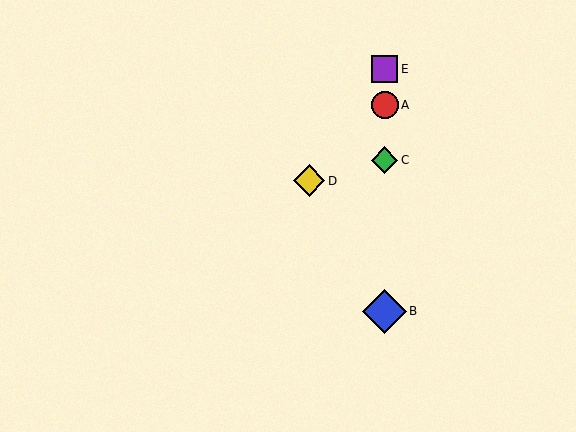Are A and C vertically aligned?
Yes, both are at x≈385.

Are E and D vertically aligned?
No, E is at x≈385 and D is at x≈309.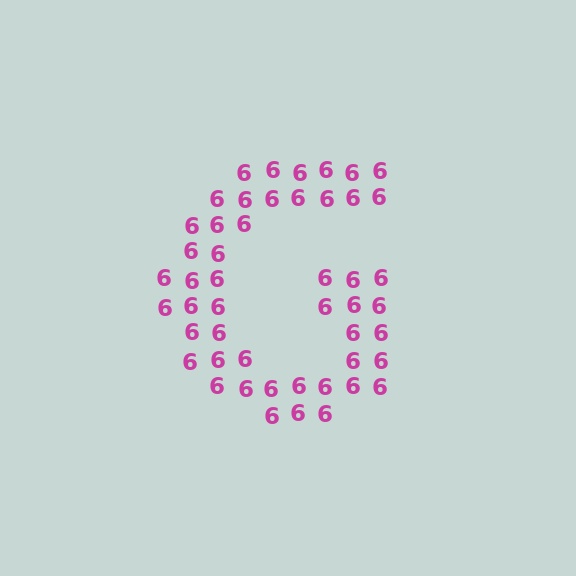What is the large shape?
The large shape is the letter G.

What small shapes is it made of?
It is made of small digit 6's.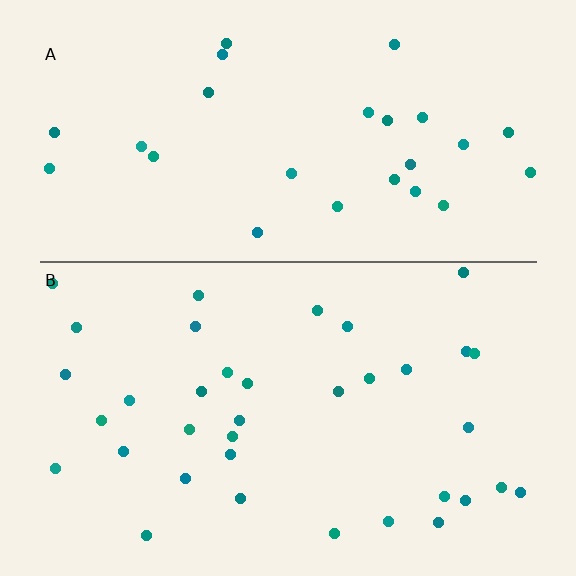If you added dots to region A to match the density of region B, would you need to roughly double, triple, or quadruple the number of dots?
Approximately double.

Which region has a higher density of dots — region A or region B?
B (the bottom).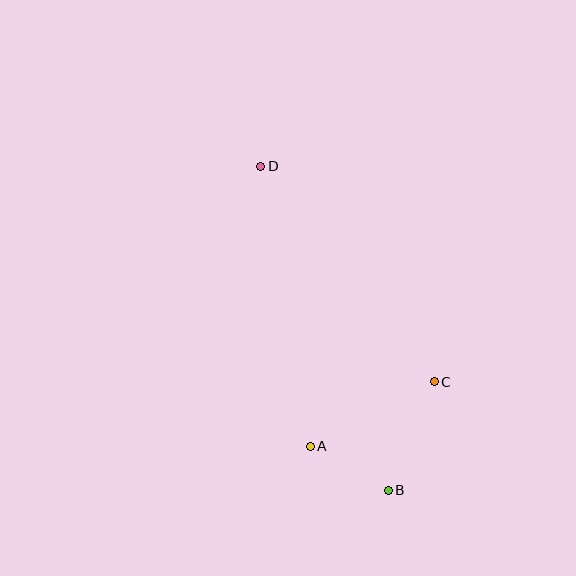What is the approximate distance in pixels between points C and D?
The distance between C and D is approximately 276 pixels.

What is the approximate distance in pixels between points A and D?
The distance between A and D is approximately 284 pixels.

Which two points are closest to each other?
Points A and B are closest to each other.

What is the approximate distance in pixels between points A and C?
The distance between A and C is approximately 140 pixels.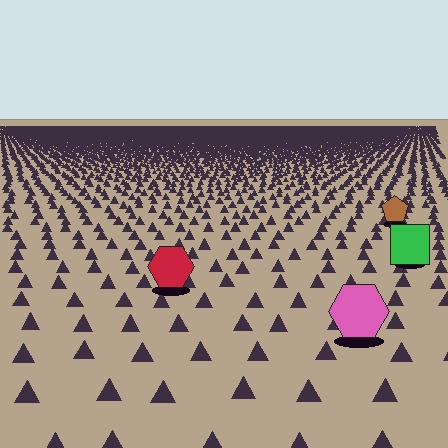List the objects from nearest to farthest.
From nearest to farthest: the pink hexagon, the red hexagon, the green square, the brown pentagon.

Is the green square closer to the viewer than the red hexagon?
No. The red hexagon is closer — you can tell from the texture gradient: the ground texture is coarser near it.